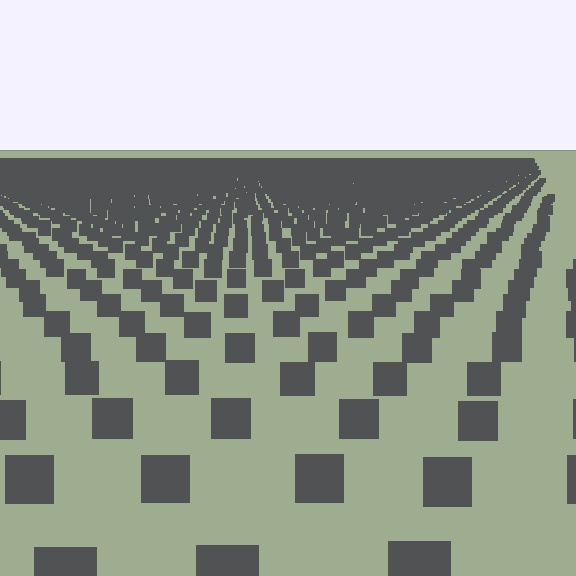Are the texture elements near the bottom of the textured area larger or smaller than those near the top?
Larger. Near the bottom, elements are closer to the viewer and appear at a bigger on-screen size.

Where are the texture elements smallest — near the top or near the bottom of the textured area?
Near the top.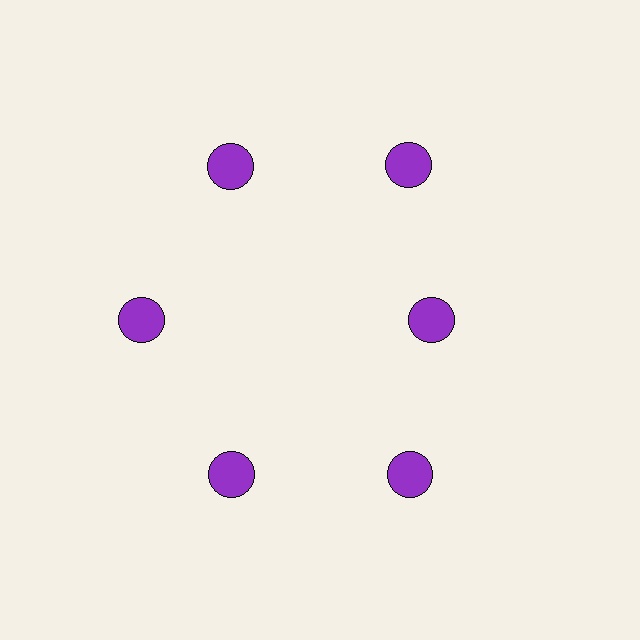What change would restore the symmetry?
The symmetry would be restored by moving it outward, back onto the ring so that all 6 circles sit at equal angles and equal distance from the center.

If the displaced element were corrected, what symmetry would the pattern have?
It would have 6-fold rotational symmetry — the pattern would map onto itself every 60 degrees.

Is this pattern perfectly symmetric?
No. The 6 purple circles are arranged in a ring, but one element near the 3 o'clock position is pulled inward toward the center, breaking the 6-fold rotational symmetry.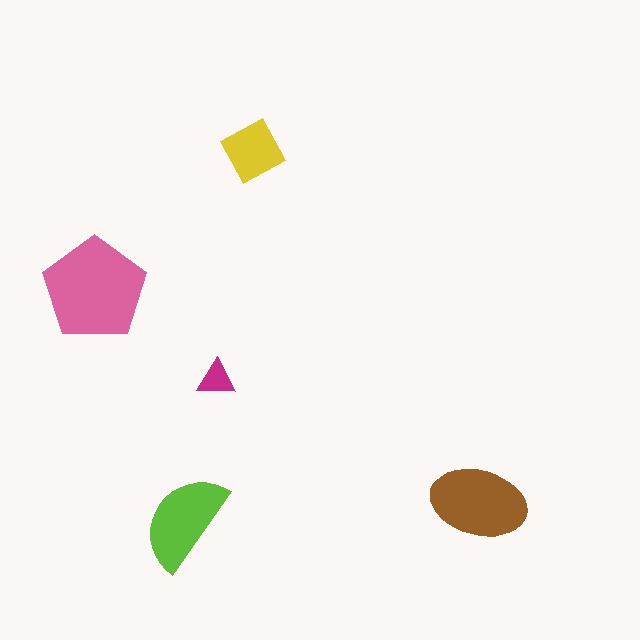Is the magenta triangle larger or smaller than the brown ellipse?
Smaller.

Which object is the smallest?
The magenta triangle.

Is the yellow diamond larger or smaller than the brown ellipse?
Smaller.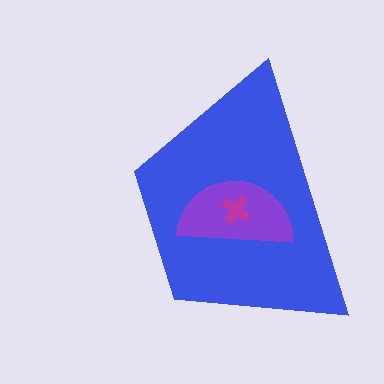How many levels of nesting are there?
3.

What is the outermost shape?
The blue trapezoid.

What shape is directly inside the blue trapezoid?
The purple semicircle.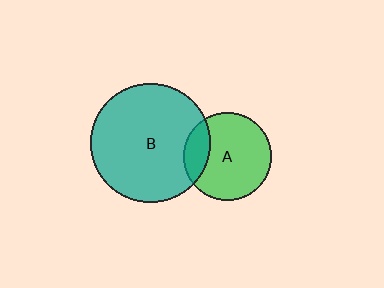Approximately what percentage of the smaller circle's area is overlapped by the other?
Approximately 20%.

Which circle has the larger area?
Circle B (teal).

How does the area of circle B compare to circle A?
Approximately 1.9 times.